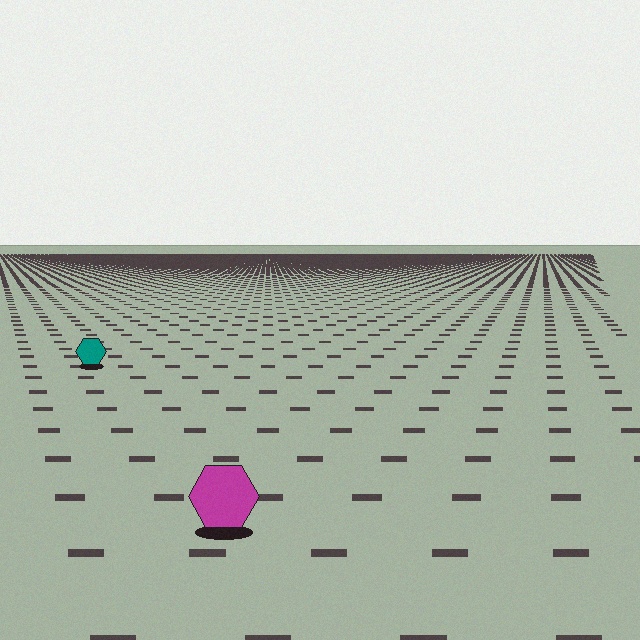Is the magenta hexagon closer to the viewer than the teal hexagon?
Yes. The magenta hexagon is closer — you can tell from the texture gradient: the ground texture is coarser near it.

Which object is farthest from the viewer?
The teal hexagon is farthest from the viewer. It appears smaller and the ground texture around it is denser.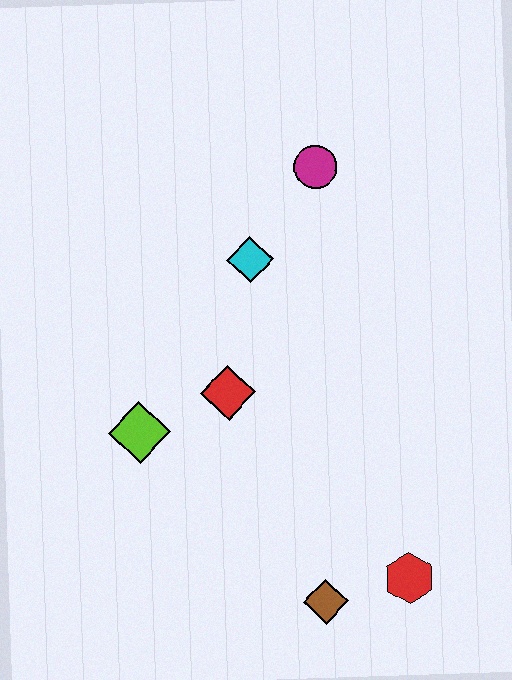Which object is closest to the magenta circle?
The cyan diamond is closest to the magenta circle.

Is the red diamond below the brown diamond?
No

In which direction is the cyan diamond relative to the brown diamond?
The cyan diamond is above the brown diamond.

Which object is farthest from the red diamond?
The red hexagon is farthest from the red diamond.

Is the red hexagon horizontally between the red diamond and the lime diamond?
No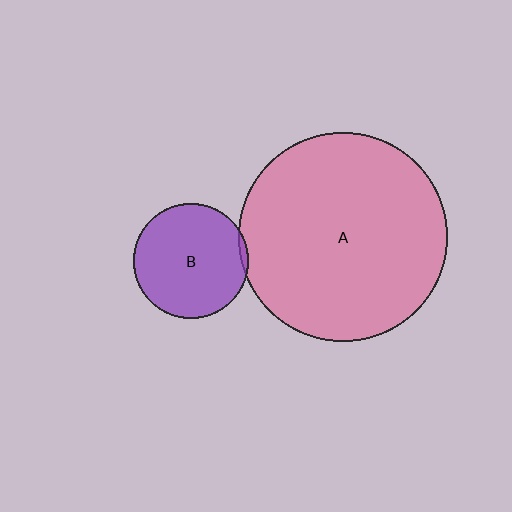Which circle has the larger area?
Circle A (pink).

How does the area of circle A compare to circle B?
Approximately 3.3 times.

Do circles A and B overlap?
Yes.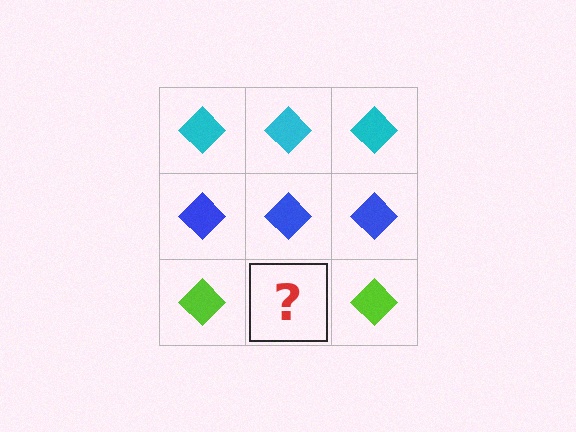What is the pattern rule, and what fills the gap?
The rule is that each row has a consistent color. The gap should be filled with a lime diamond.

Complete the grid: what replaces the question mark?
The question mark should be replaced with a lime diamond.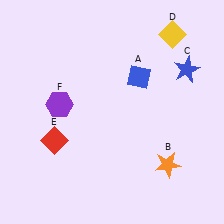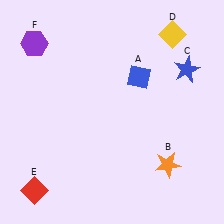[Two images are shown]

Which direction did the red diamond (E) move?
The red diamond (E) moved down.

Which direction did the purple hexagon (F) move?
The purple hexagon (F) moved up.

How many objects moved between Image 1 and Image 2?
2 objects moved between the two images.